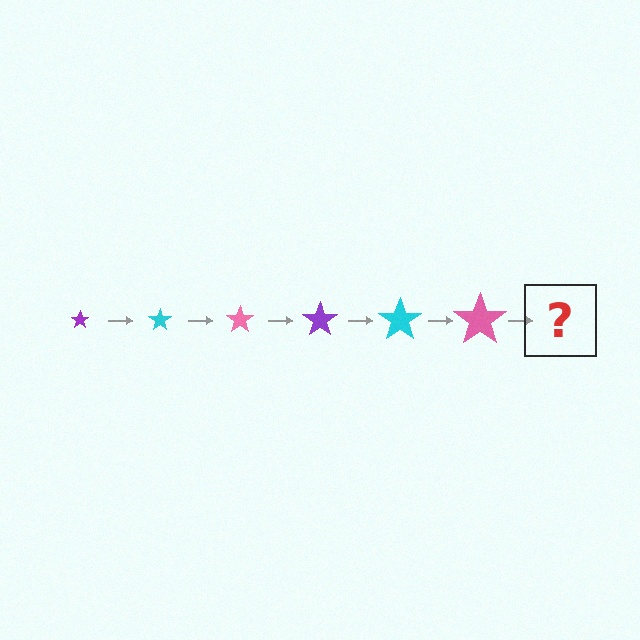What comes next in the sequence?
The next element should be a purple star, larger than the previous one.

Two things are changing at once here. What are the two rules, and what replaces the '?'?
The two rules are that the star grows larger each step and the color cycles through purple, cyan, and pink. The '?' should be a purple star, larger than the previous one.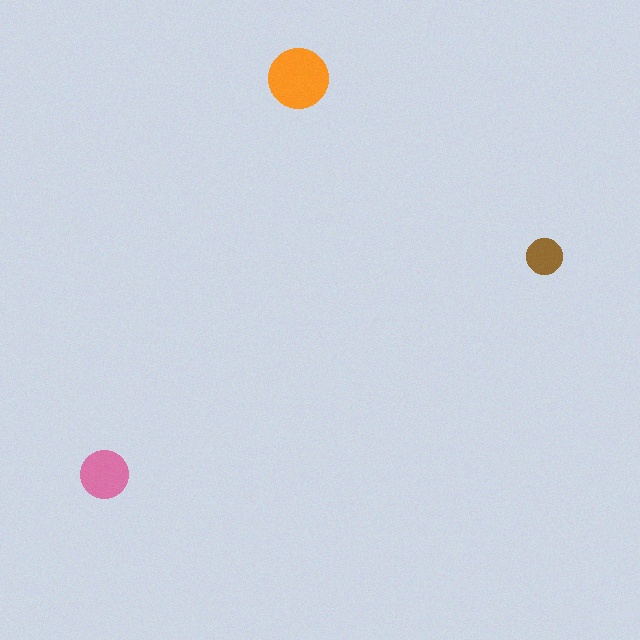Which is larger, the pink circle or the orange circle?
The orange one.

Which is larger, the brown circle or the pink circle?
The pink one.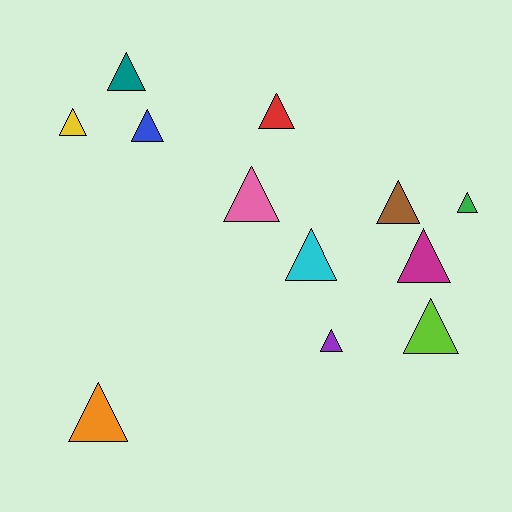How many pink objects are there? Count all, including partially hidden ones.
There is 1 pink object.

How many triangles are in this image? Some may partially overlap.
There are 12 triangles.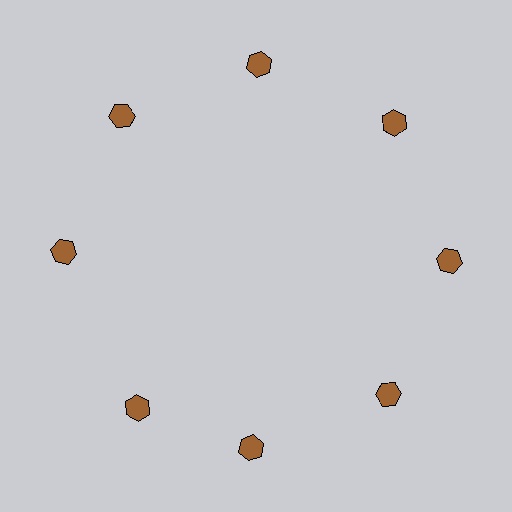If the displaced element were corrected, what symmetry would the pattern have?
It would have 8-fold rotational symmetry — the pattern would map onto itself every 45 degrees.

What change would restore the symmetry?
The symmetry would be restored by rotating it back into even spacing with its neighbors so that all 8 hexagons sit at equal angles and equal distance from the center.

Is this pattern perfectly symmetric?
No. The 8 brown hexagons are arranged in a ring, but one element near the 8 o'clock position is rotated out of alignment along the ring, breaking the 8-fold rotational symmetry.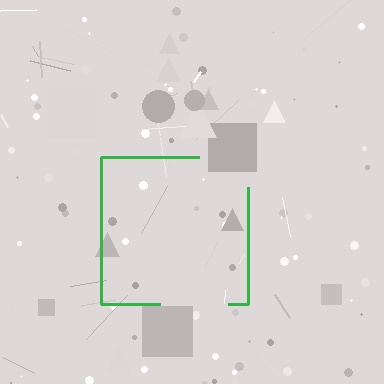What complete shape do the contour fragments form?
The contour fragments form a square.